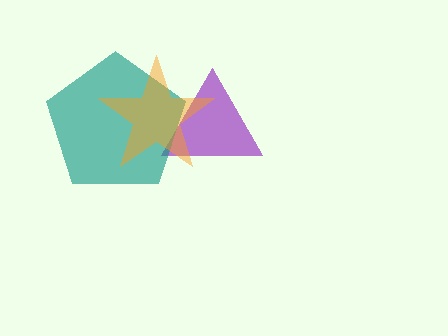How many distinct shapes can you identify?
There are 3 distinct shapes: a purple triangle, a teal pentagon, an orange star.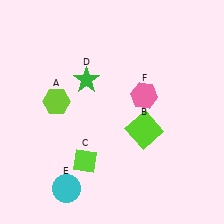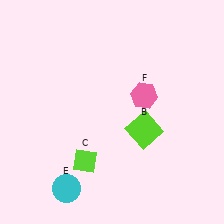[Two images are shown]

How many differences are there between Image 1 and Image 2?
There are 2 differences between the two images.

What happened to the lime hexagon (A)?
The lime hexagon (A) was removed in Image 2. It was in the top-left area of Image 1.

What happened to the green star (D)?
The green star (D) was removed in Image 2. It was in the top-left area of Image 1.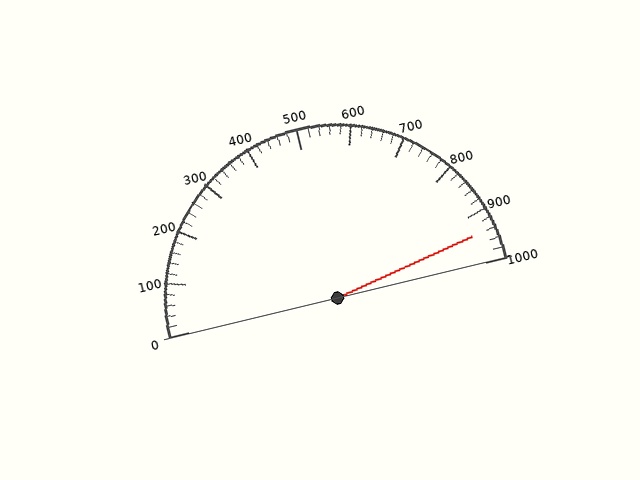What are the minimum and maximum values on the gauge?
The gauge ranges from 0 to 1000.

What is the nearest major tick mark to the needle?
The nearest major tick mark is 900.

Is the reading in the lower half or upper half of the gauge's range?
The reading is in the upper half of the range (0 to 1000).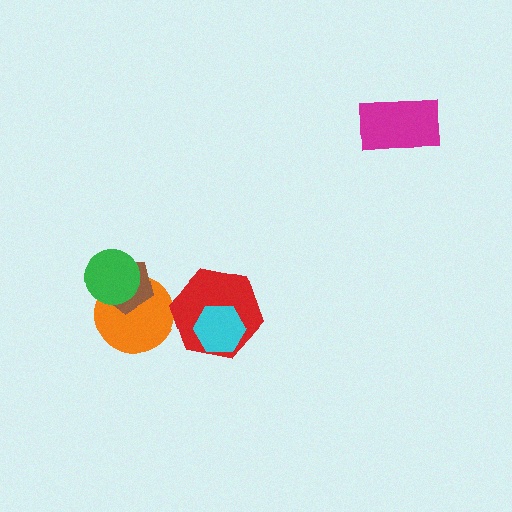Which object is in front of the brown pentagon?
The green circle is in front of the brown pentagon.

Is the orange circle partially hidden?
Yes, it is partially covered by another shape.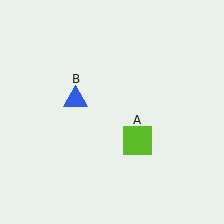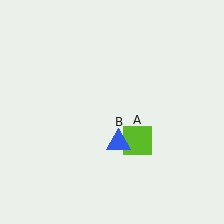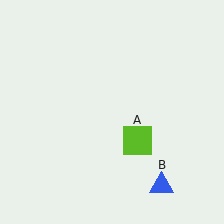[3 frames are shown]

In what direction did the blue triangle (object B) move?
The blue triangle (object B) moved down and to the right.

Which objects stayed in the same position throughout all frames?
Lime square (object A) remained stationary.